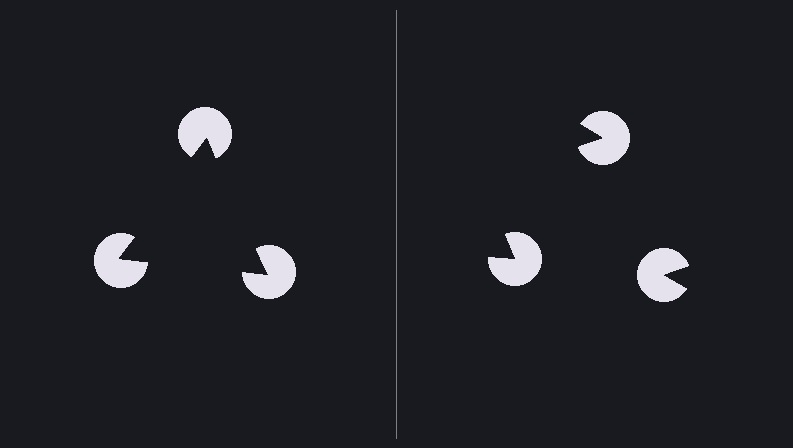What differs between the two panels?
The pac-man discs are positioned identically on both sides; only the wedge orientations differ. On the left they align to a triangle; on the right they are misaligned.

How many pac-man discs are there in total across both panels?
6 — 3 on each side.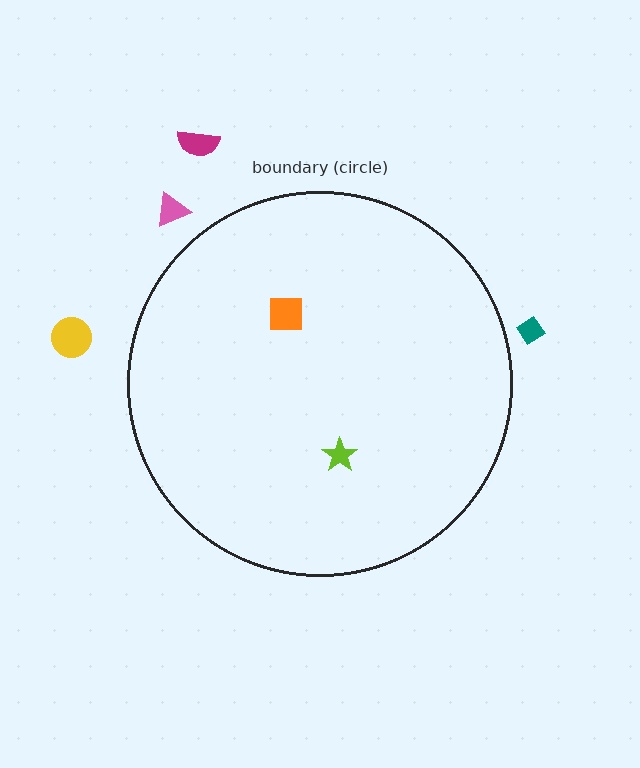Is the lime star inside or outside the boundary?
Inside.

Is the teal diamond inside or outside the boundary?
Outside.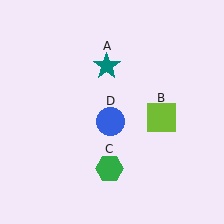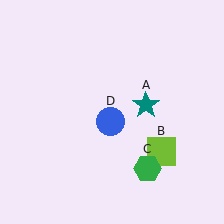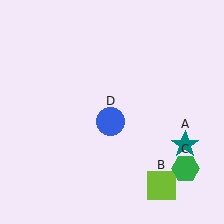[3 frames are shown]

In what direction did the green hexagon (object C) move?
The green hexagon (object C) moved right.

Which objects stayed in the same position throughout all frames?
Blue circle (object D) remained stationary.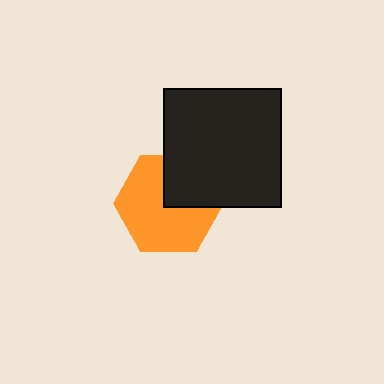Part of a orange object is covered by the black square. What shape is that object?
It is a hexagon.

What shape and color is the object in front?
The object in front is a black square.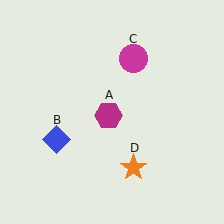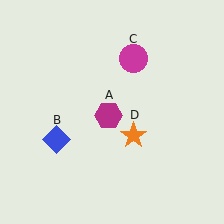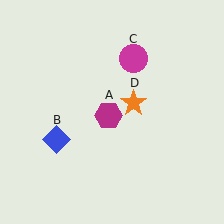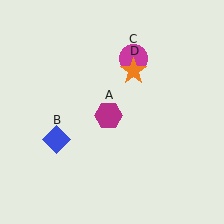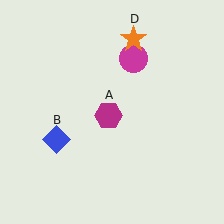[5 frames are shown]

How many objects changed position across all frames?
1 object changed position: orange star (object D).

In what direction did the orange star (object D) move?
The orange star (object D) moved up.